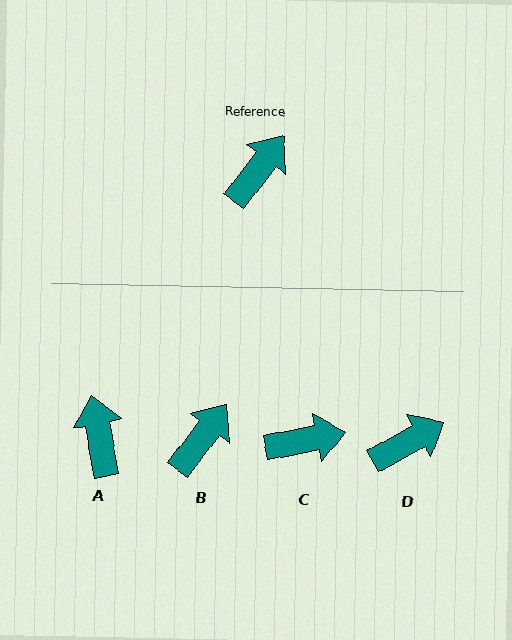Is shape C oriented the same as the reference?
No, it is off by about 41 degrees.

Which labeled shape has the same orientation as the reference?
B.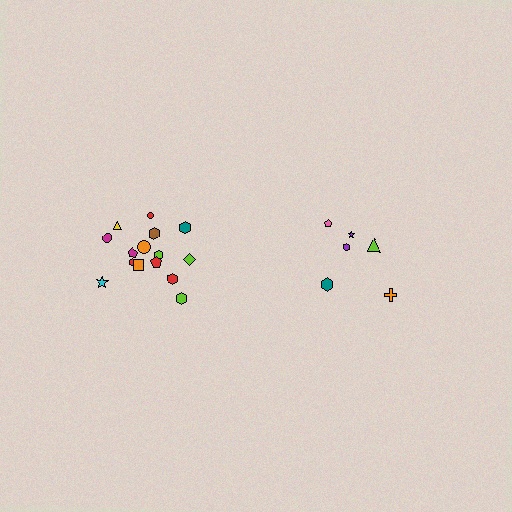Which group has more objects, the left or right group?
The left group.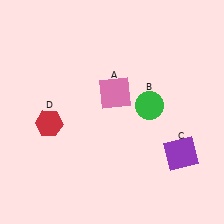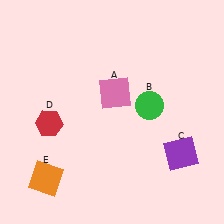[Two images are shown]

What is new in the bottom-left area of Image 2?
An orange square (E) was added in the bottom-left area of Image 2.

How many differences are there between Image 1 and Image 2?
There is 1 difference between the two images.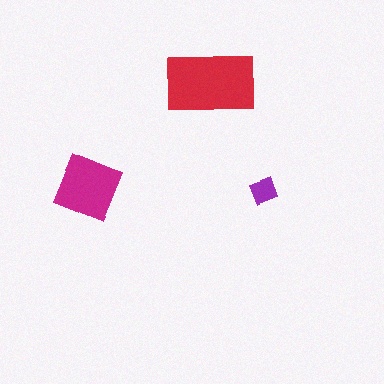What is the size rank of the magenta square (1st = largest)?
2nd.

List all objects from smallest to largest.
The purple diamond, the magenta square, the red rectangle.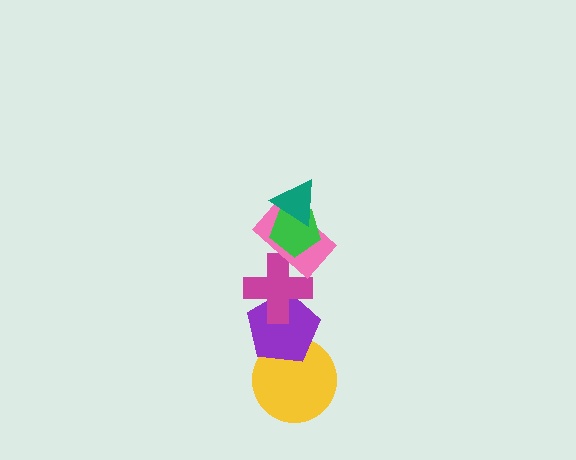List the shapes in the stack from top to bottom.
From top to bottom: the teal triangle, the green pentagon, the pink rectangle, the magenta cross, the purple pentagon, the yellow circle.